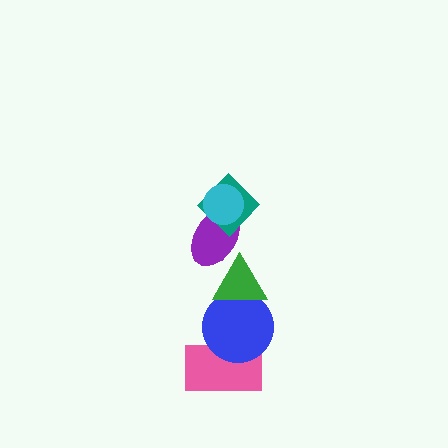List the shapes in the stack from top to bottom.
From top to bottom: the cyan circle, the teal diamond, the purple ellipse, the green triangle, the blue circle, the pink rectangle.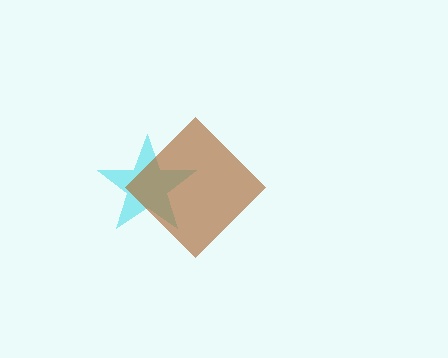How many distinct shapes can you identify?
There are 2 distinct shapes: a cyan star, a brown diamond.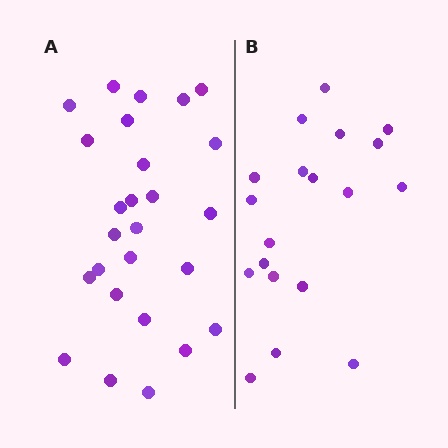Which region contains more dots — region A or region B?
Region A (the left region) has more dots.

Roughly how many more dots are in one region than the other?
Region A has roughly 8 or so more dots than region B.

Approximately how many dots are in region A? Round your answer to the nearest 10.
About 30 dots. (The exact count is 26, which rounds to 30.)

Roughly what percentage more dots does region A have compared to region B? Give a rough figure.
About 35% more.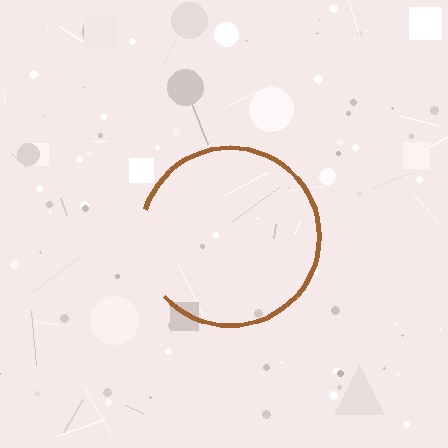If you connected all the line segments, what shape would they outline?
They would outline a circle.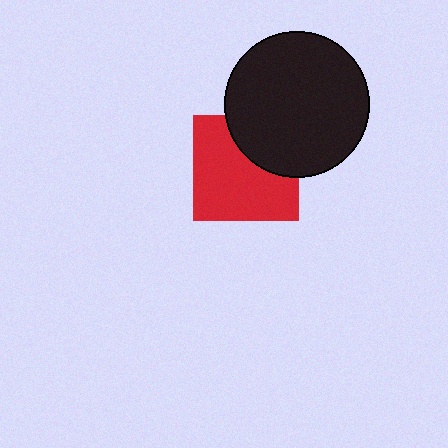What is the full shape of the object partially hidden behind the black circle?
The partially hidden object is a red square.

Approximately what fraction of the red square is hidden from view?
Roughly 32% of the red square is hidden behind the black circle.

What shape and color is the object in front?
The object in front is a black circle.